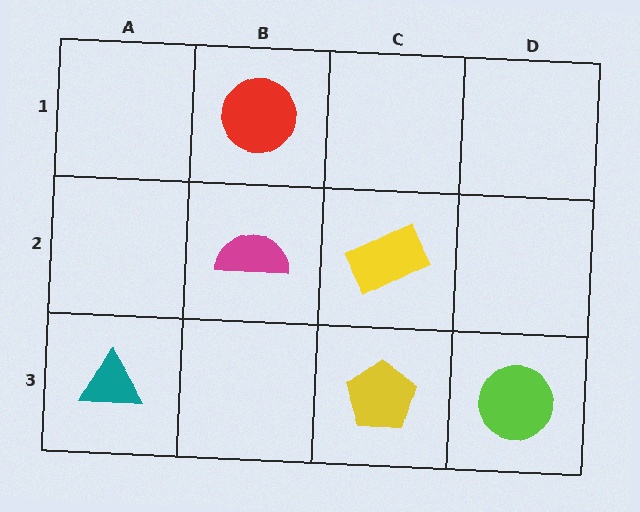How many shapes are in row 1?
1 shape.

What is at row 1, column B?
A red circle.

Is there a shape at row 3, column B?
No, that cell is empty.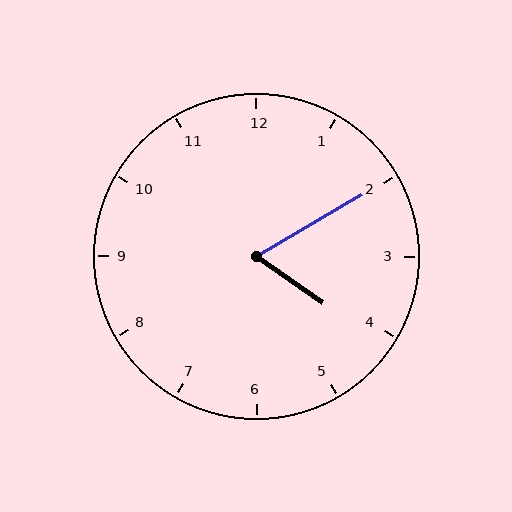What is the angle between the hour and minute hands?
Approximately 65 degrees.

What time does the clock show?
4:10.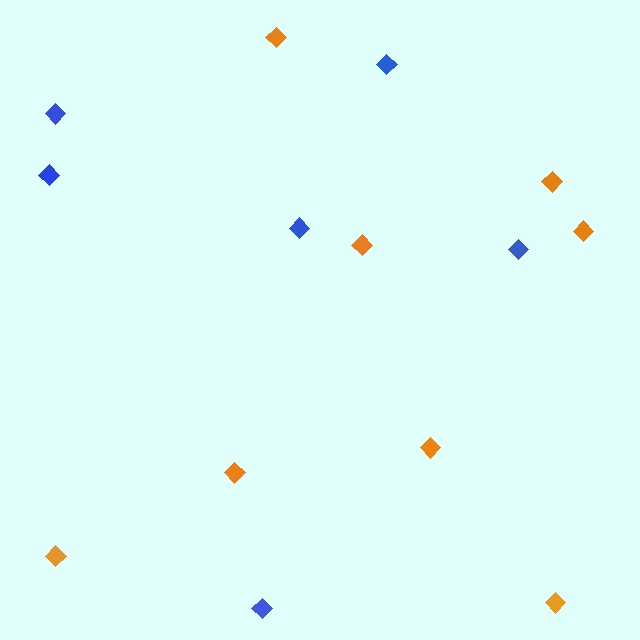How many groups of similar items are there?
There are 2 groups: one group of blue diamonds (6) and one group of orange diamonds (8).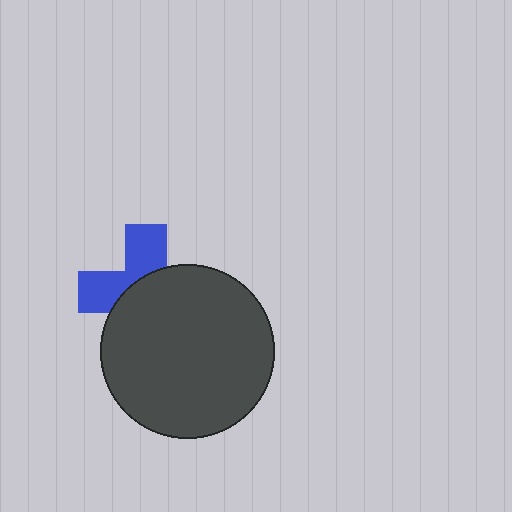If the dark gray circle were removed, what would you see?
You would see the complete blue cross.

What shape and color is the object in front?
The object in front is a dark gray circle.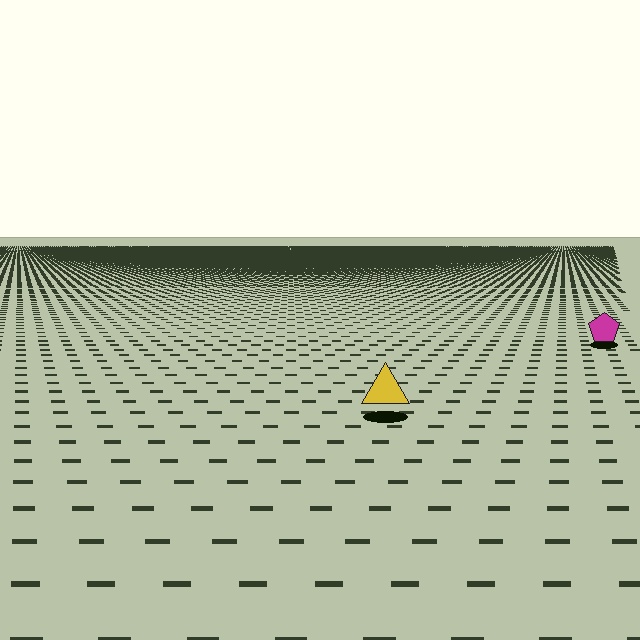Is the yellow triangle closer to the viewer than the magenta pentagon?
Yes. The yellow triangle is closer — you can tell from the texture gradient: the ground texture is coarser near it.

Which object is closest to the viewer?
The yellow triangle is closest. The texture marks near it are larger and more spread out.